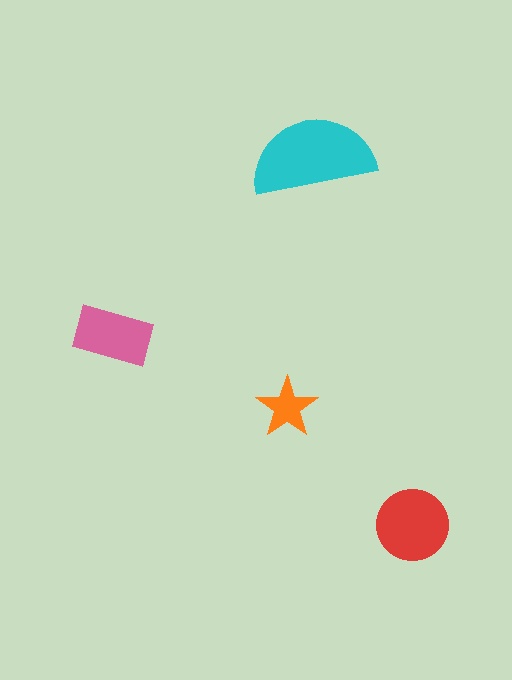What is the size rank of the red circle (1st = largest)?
2nd.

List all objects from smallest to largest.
The orange star, the pink rectangle, the red circle, the cyan semicircle.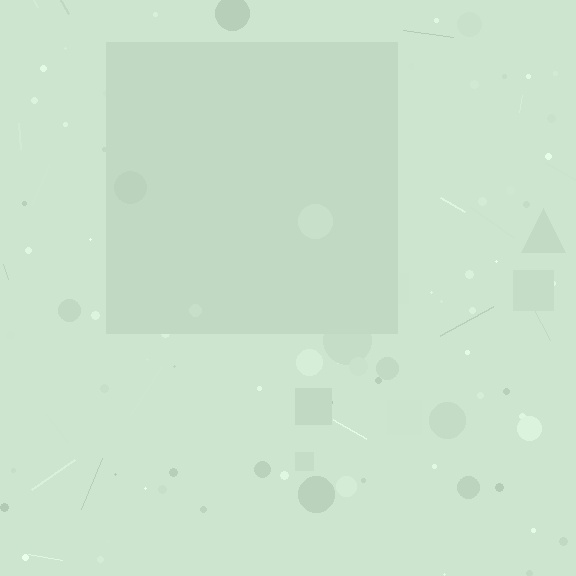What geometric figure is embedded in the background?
A square is embedded in the background.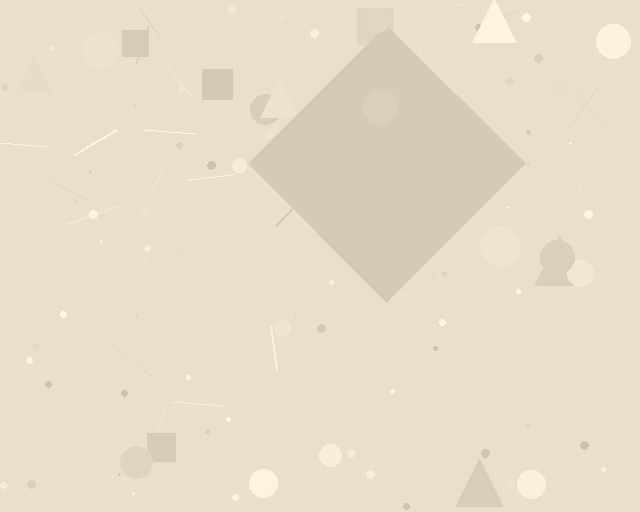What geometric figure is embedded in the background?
A diamond is embedded in the background.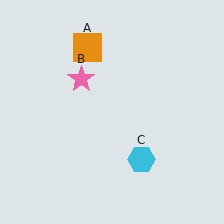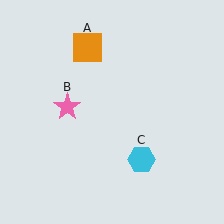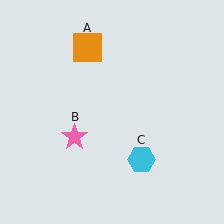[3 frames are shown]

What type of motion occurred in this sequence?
The pink star (object B) rotated counterclockwise around the center of the scene.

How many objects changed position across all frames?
1 object changed position: pink star (object B).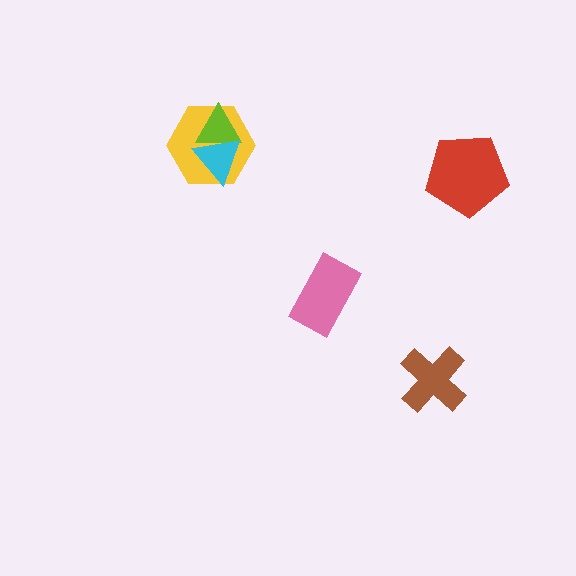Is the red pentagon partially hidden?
No, no other shape covers it.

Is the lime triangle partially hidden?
Yes, it is partially covered by another shape.